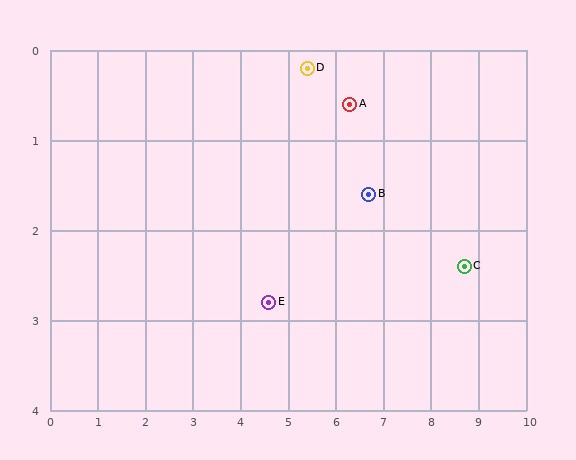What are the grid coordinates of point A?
Point A is at approximately (6.3, 0.6).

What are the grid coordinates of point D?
Point D is at approximately (5.4, 0.2).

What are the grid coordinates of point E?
Point E is at approximately (4.6, 2.8).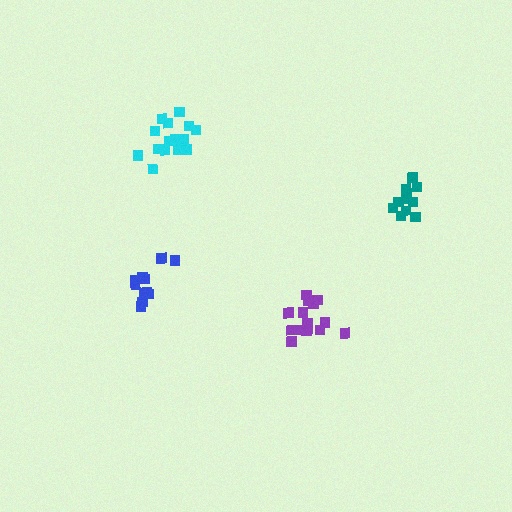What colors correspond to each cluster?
The clusters are colored: cyan, blue, purple, teal.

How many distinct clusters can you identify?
There are 4 distinct clusters.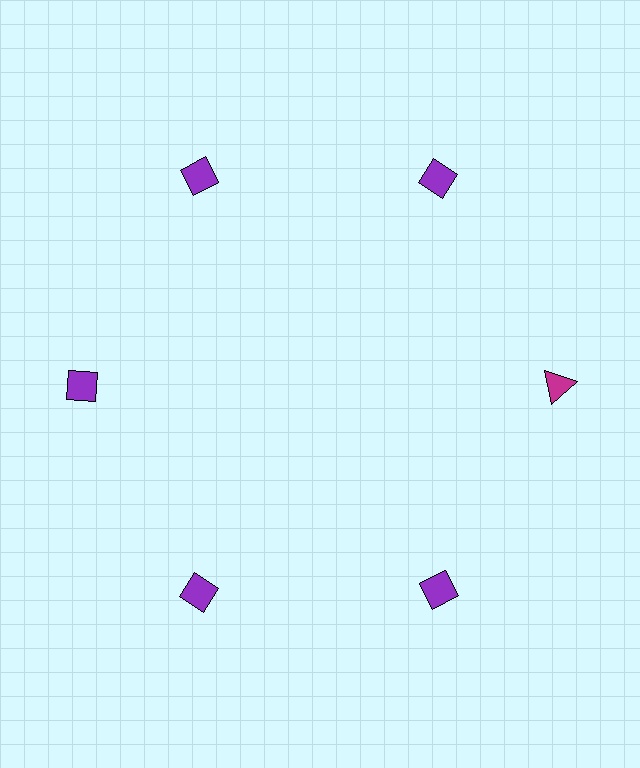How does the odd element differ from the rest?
It differs in both color (magenta instead of purple) and shape (triangle instead of diamond).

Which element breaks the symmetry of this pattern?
The magenta triangle at roughly the 3 o'clock position breaks the symmetry. All other shapes are purple diamonds.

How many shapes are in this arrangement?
There are 6 shapes arranged in a ring pattern.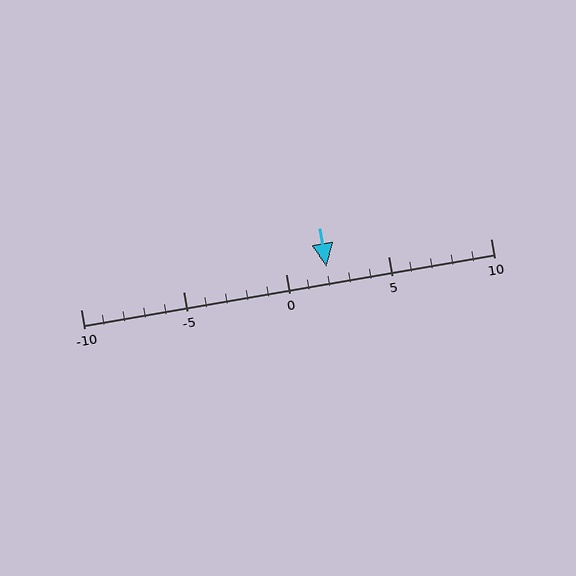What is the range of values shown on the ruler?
The ruler shows values from -10 to 10.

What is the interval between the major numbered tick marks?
The major tick marks are spaced 5 units apart.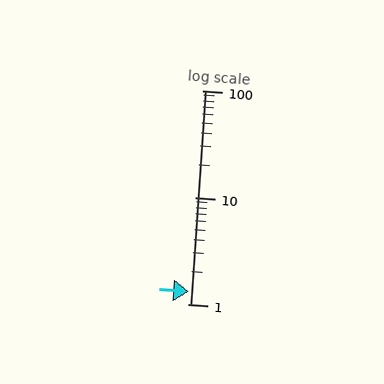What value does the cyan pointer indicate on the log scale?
The pointer indicates approximately 1.3.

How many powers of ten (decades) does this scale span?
The scale spans 2 decades, from 1 to 100.